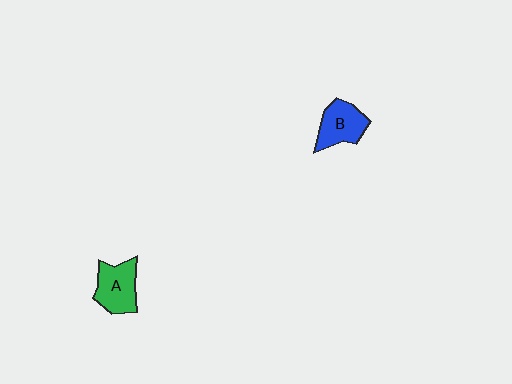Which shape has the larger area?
Shape A (green).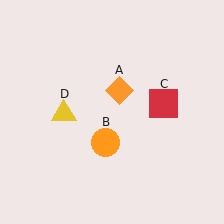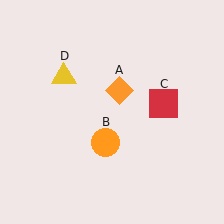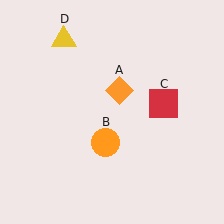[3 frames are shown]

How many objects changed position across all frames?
1 object changed position: yellow triangle (object D).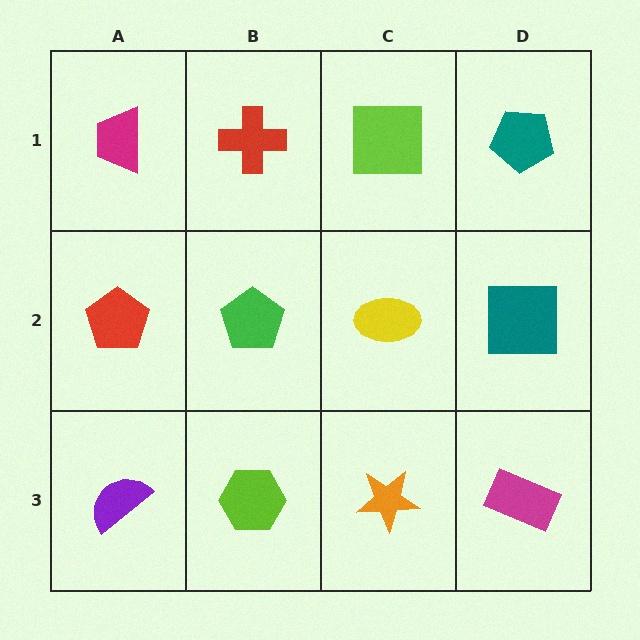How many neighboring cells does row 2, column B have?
4.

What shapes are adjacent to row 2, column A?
A magenta trapezoid (row 1, column A), a purple semicircle (row 3, column A), a green pentagon (row 2, column B).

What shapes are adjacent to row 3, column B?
A green pentagon (row 2, column B), a purple semicircle (row 3, column A), an orange star (row 3, column C).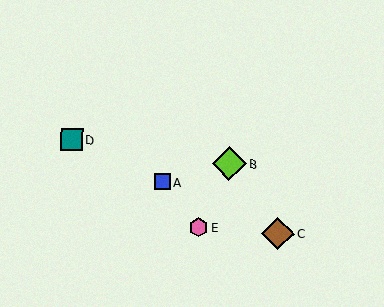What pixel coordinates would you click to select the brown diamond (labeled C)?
Click at (278, 234) to select the brown diamond C.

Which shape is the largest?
The lime diamond (labeled B) is the largest.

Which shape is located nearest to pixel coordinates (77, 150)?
The teal square (labeled D) at (72, 140) is nearest to that location.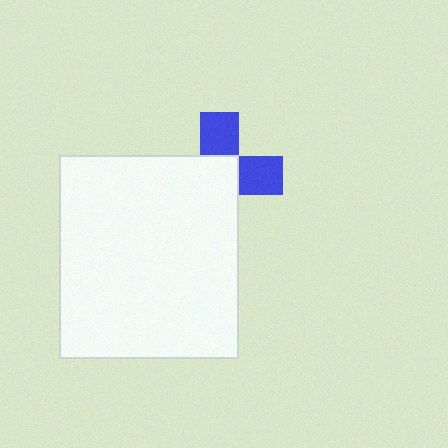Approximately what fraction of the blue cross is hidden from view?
Roughly 59% of the blue cross is hidden behind the white rectangle.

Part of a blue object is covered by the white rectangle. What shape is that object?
It is a cross.